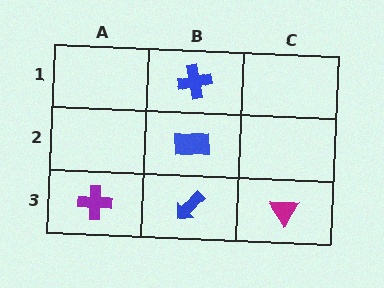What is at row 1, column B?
A blue cross.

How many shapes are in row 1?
1 shape.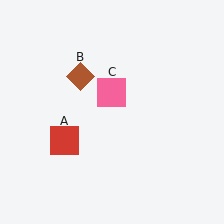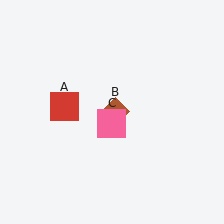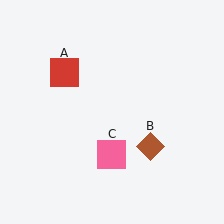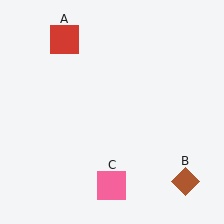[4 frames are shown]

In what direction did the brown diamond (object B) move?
The brown diamond (object B) moved down and to the right.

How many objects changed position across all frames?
3 objects changed position: red square (object A), brown diamond (object B), pink square (object C).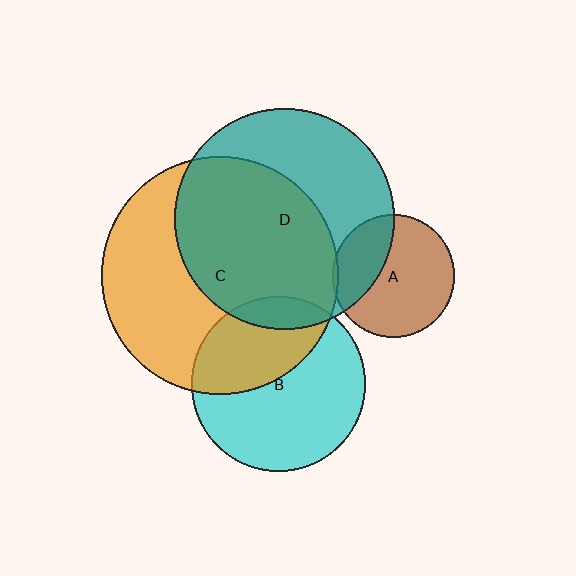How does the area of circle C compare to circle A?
Approximately 3.7 times.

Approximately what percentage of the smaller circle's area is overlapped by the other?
Approximately 30%.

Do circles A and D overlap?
Yes.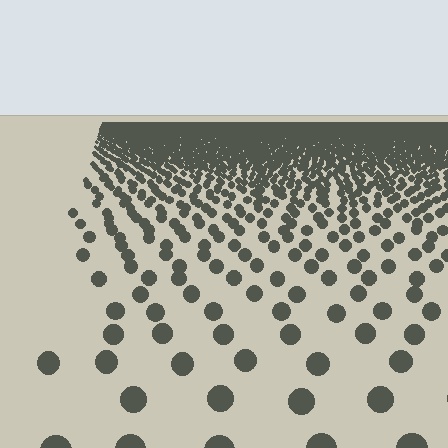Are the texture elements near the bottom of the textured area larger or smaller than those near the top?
Larger. Near the bottom, elements are closer to the viewer and appear at a bigger on-screen size.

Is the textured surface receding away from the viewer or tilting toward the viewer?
The surface is receding away from the viewer. Texture elements get smaller and denser toward the top.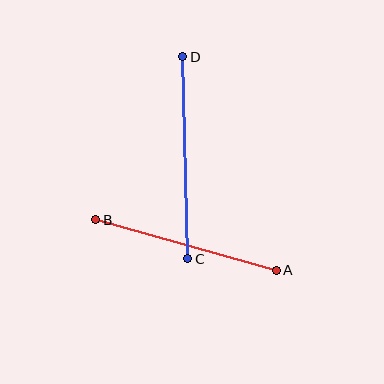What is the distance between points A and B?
The distance is approximately 187 pixels.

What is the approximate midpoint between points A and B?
The midpoint is at approximately (186, 245) pixels.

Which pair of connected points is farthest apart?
Points C and D are farthest apart.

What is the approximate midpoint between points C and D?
The midpoint is at approximately (185, 158) pixels.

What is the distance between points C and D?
The distance is approximately 202 pixels.